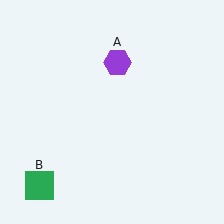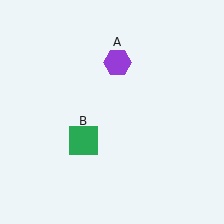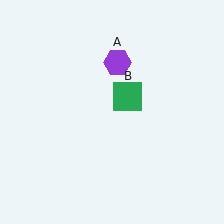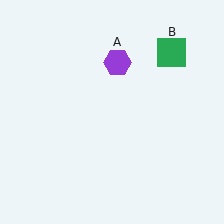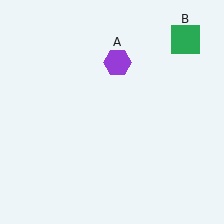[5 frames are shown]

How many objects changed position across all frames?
1 object changed position: green square (object B).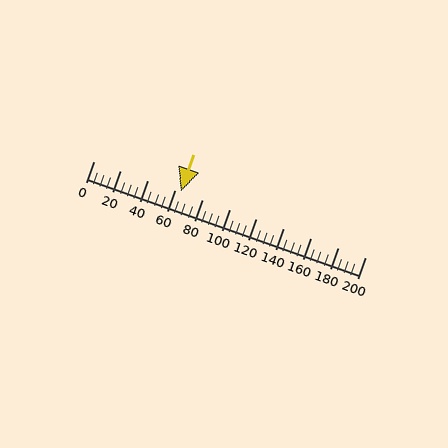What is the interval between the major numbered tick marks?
The major tick marks are spaced 20 units apart.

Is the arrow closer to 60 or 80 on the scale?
The arrow is closer to 60.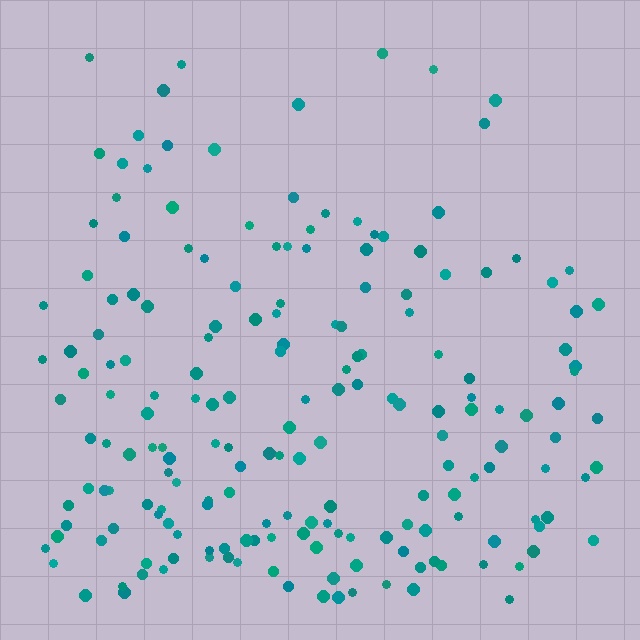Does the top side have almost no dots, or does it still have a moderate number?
Still a moderate number, just noticeably fewer than the bottom.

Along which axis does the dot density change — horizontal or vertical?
Vertical.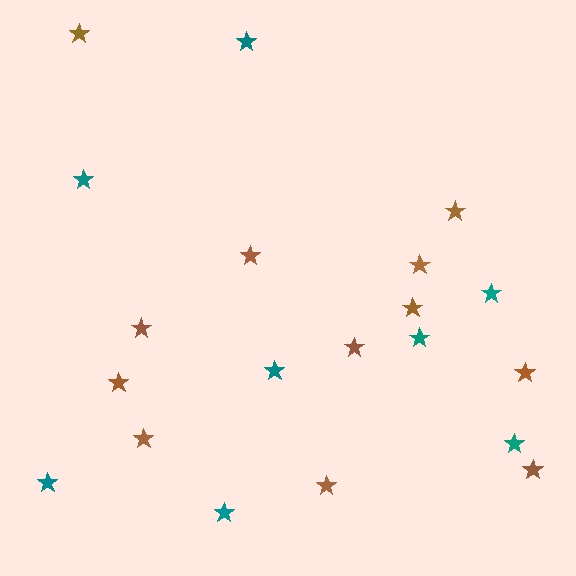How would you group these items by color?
There are 2 groups: one group of brown stars (12) and one group of teal stars (8).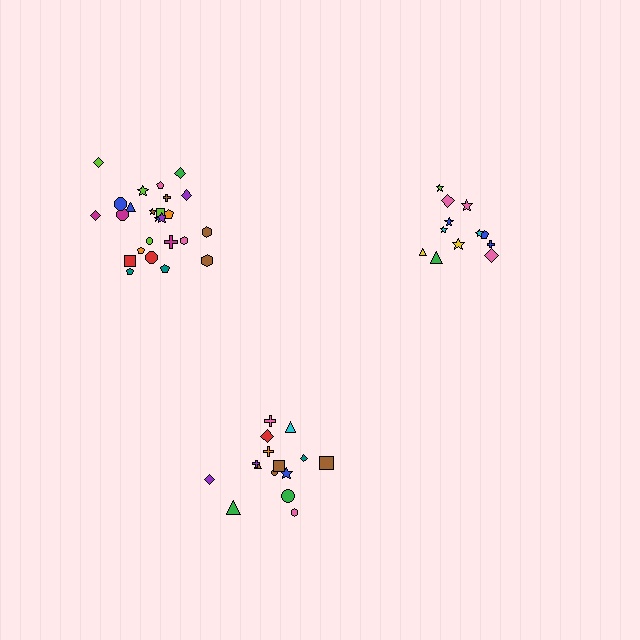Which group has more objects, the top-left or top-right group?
The top-left group.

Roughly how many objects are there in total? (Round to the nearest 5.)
Roughly 50 objects in total.